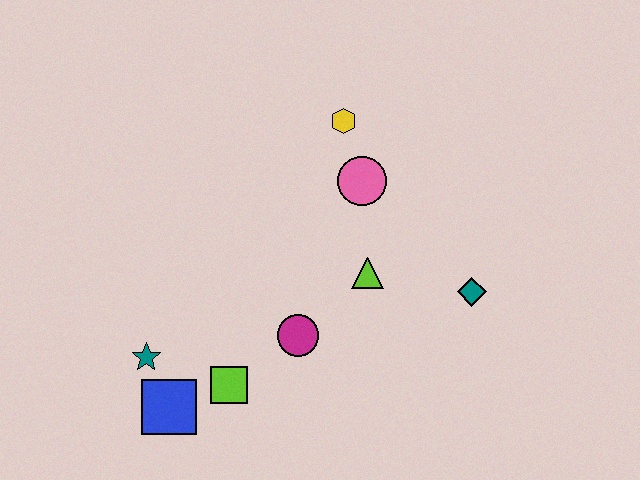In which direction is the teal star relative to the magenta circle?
The teal star is to the left of the magenta circle.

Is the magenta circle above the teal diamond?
No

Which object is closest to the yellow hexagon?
The pink circle is closest to the yellow hexagon.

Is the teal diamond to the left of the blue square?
No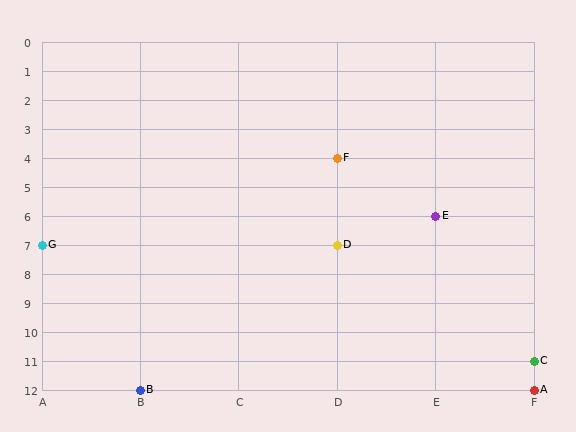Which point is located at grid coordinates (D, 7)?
Point D is at (D, 7).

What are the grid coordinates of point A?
Point A is at grid coordinates (F, 12).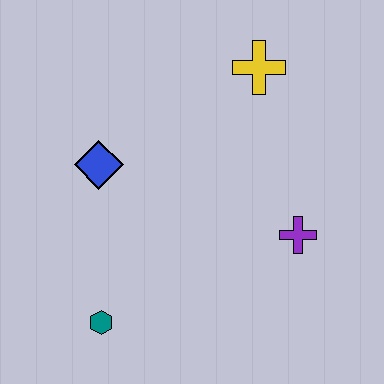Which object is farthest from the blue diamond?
The purple cross is farthest from the blue diamond.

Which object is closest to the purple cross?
The yellow cross is closest to the purple cross.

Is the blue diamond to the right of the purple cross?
No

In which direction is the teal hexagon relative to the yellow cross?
The teal hexagon is below the yellow cross.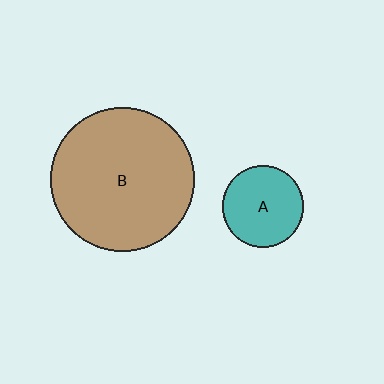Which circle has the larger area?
Circle B (brown).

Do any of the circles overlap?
No, none of the circles overlap.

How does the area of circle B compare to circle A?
Approximately 3.1 times.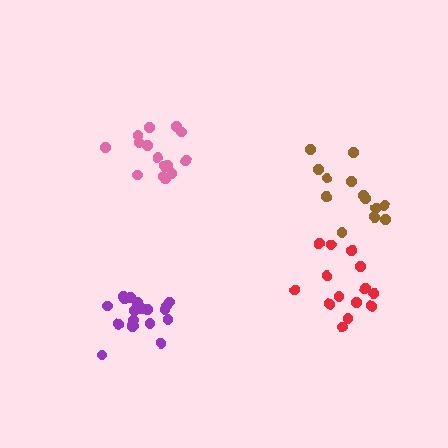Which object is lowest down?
The purple cluster is bottommost.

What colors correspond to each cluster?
The clusters are colored: red, pink, brown, purple.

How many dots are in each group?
Group 1: 14 dots, Group 2: 15 dots, Group 3: 13 dots, Group 4: 19 dots (61 total).